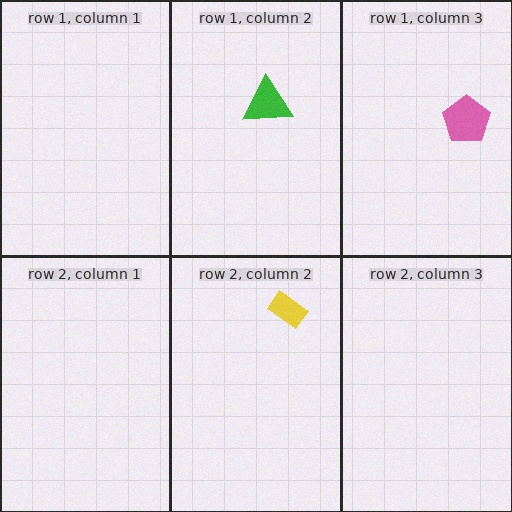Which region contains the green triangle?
The row 1, column 2 region.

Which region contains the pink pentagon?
The row 1, column 3 region.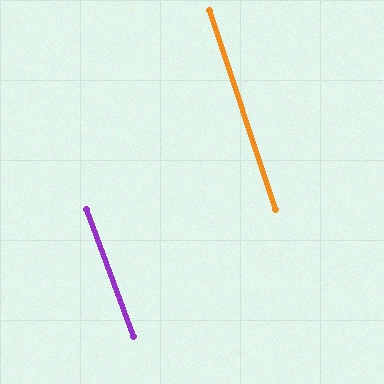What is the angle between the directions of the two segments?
Approximately 2 degrees.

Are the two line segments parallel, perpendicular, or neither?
Parallel — their directions differ by only 1.7°.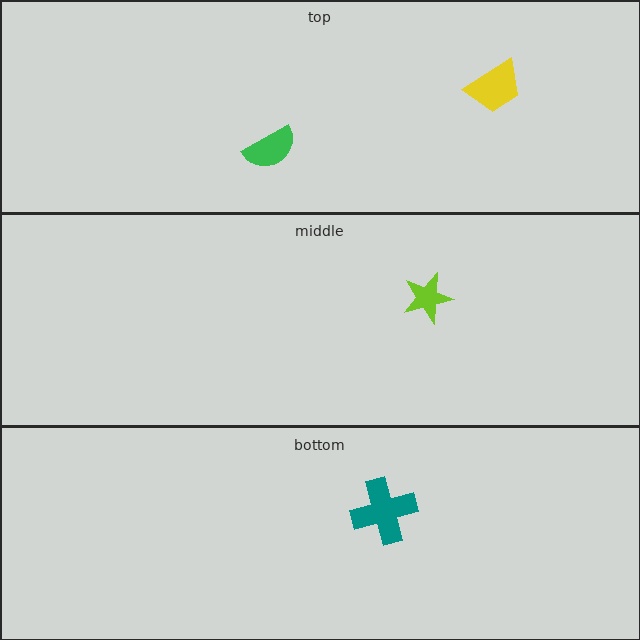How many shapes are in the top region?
2.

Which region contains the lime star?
The middle region.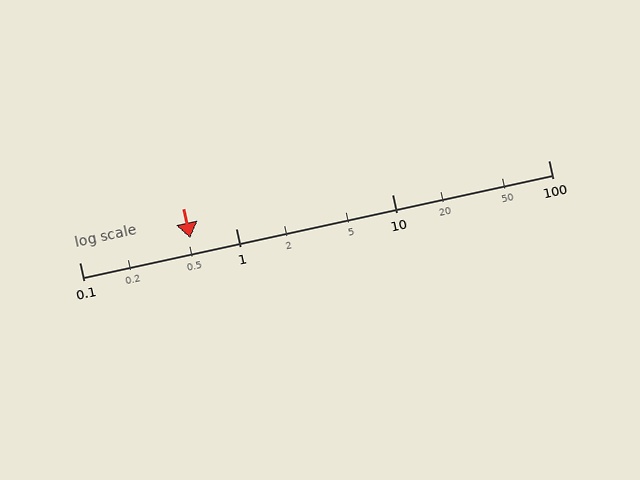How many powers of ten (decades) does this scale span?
The scale spans 3 decades, from 0.1 to 100.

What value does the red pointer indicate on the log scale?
The pointer indicates approximately 0.51.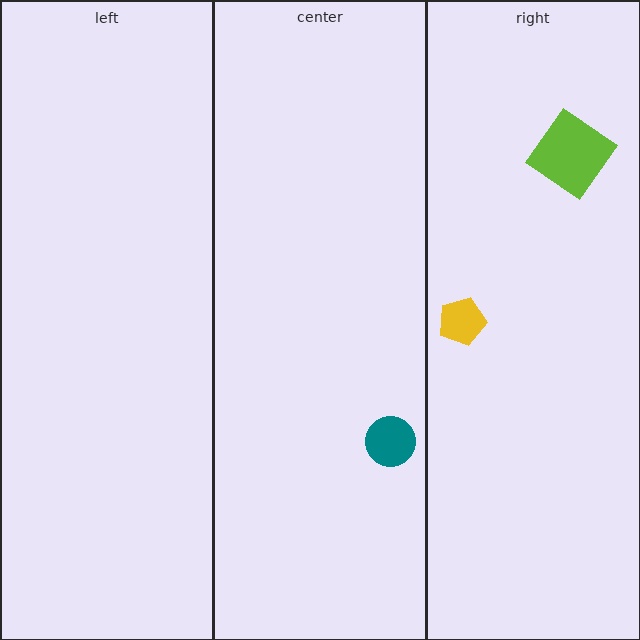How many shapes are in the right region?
2.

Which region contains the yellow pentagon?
The right region.